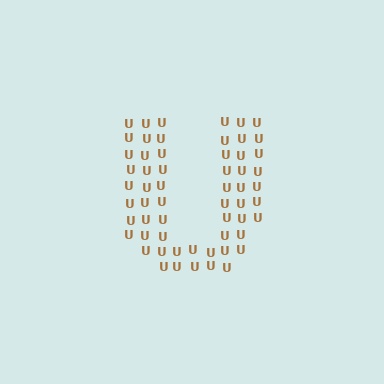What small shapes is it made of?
It is made of small letter U's.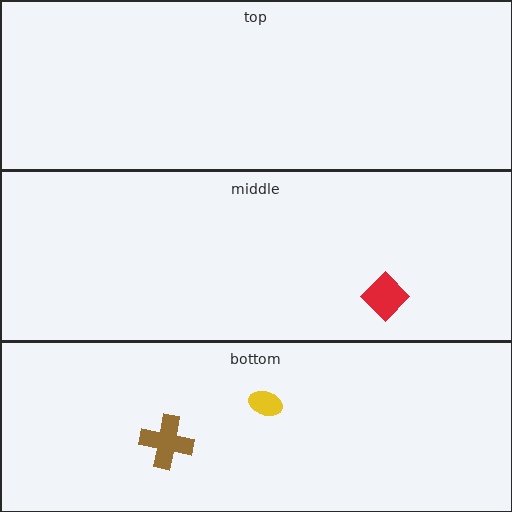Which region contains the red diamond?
The middle region.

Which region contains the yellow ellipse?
The bottom region.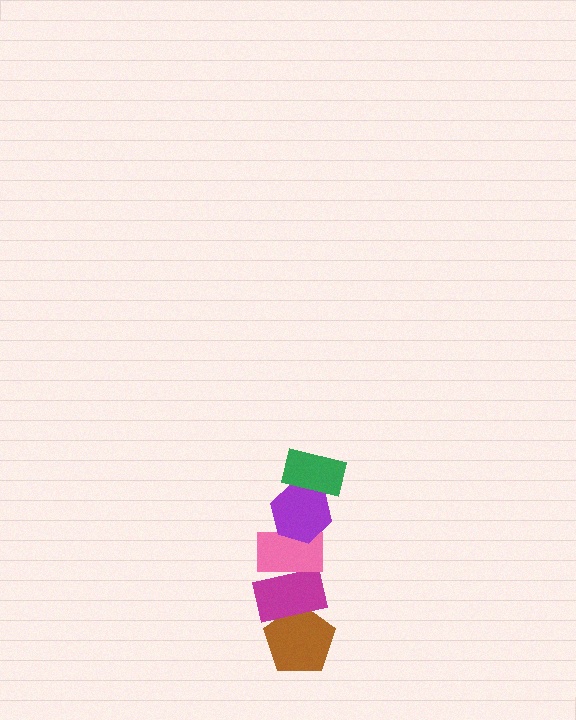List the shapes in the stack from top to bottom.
From top to bottom: the green rectangle, the purple hexagon, the pink rectangle, the magenta rectangle, the brown pentagon.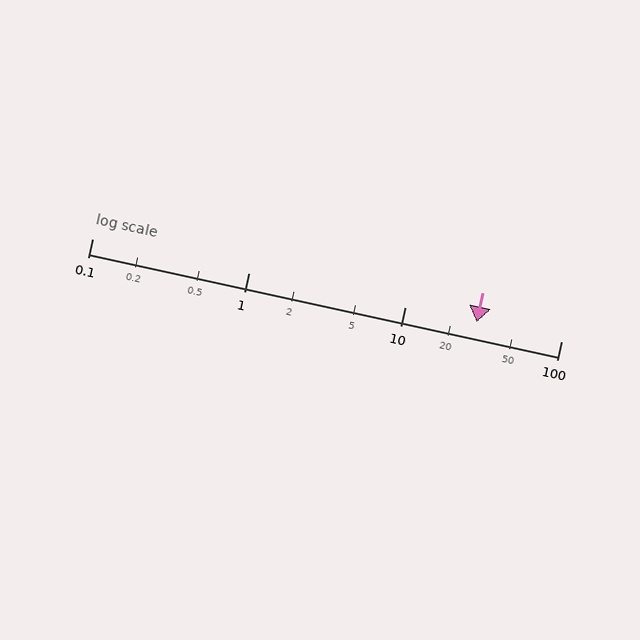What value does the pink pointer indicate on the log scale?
The pointer indicates approximately 29.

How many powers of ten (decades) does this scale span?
The scale spans 3 decades, from 0.1 to 100.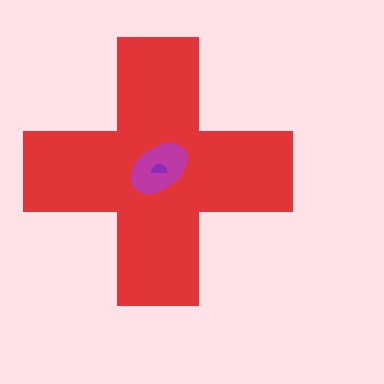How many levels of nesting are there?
3.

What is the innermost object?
The purple semicircle.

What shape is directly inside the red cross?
The magenta ellipse.